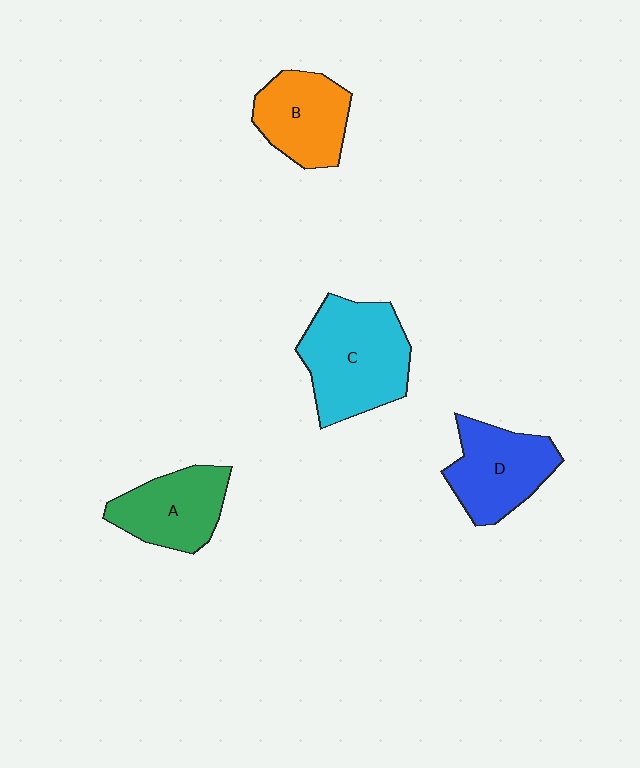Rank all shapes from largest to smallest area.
From largest to smallest: C (cyan), D (blue), A (green), B (orange).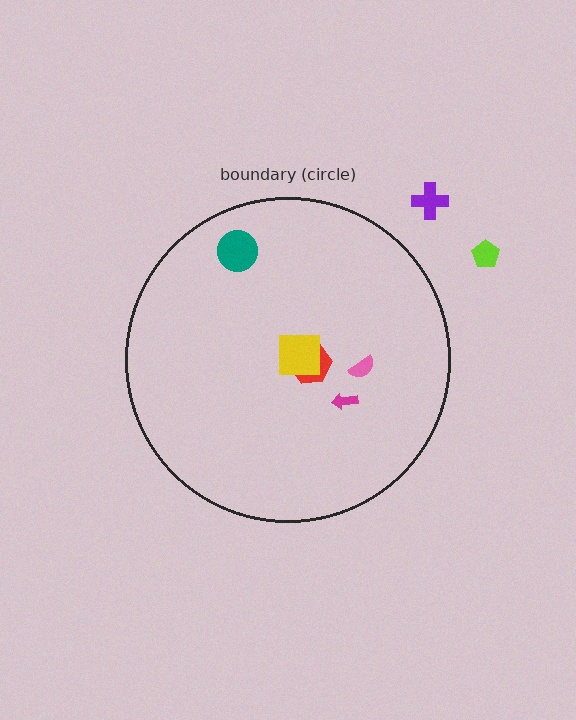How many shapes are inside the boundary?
5 inside, 2 outside.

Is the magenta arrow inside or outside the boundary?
Inside.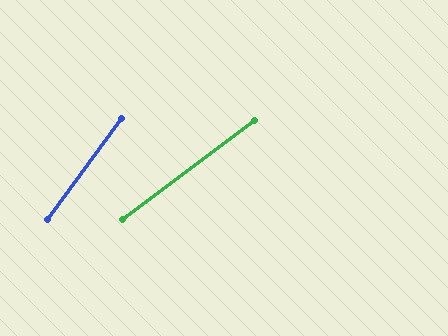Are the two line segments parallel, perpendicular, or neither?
Neither parallel nor perpendicular — they differ by about 17°.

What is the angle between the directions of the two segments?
Approximately 17 degrees.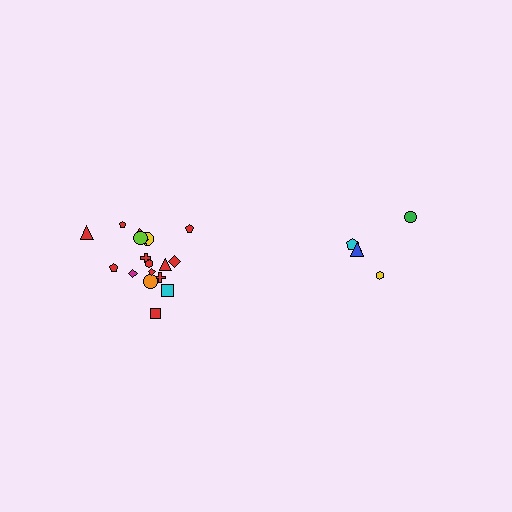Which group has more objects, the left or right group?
The left group.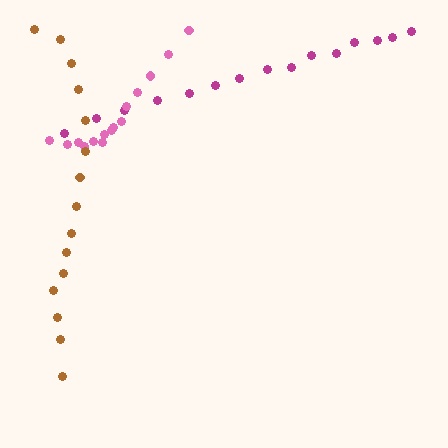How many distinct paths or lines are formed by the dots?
There are 3 distinct paths.